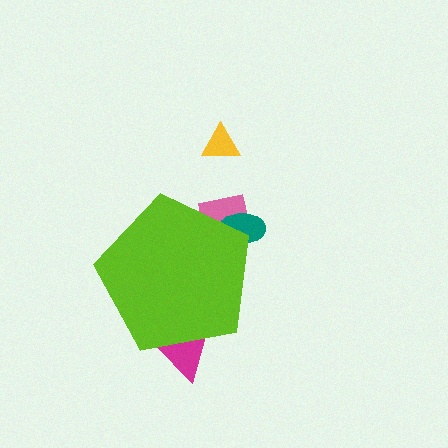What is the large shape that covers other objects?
A lime pentagon.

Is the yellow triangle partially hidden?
No, the yellow triangle is fully visible.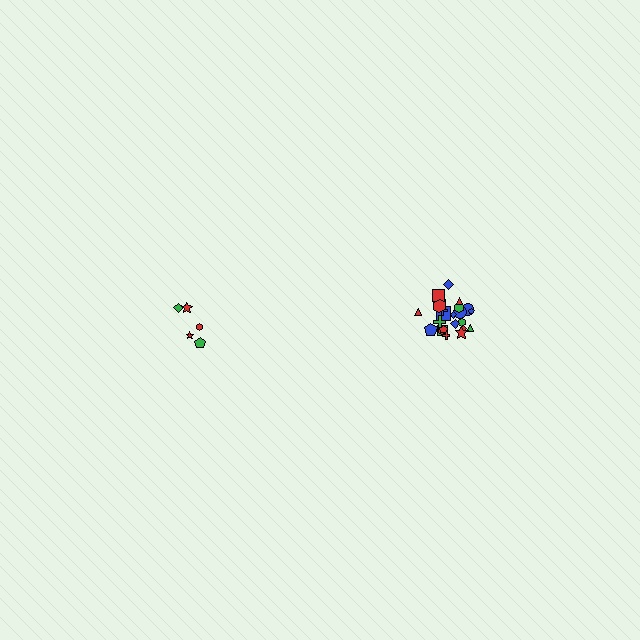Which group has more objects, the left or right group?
The right group.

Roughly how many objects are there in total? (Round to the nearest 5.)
Roughly 30 objects in total.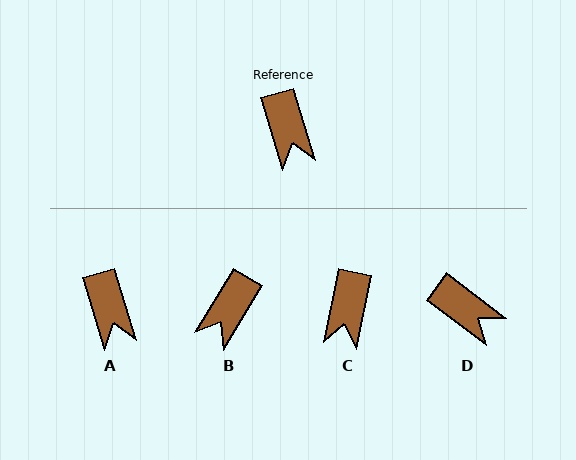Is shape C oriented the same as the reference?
No, it is off by about 28 degrees.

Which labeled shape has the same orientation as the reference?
A.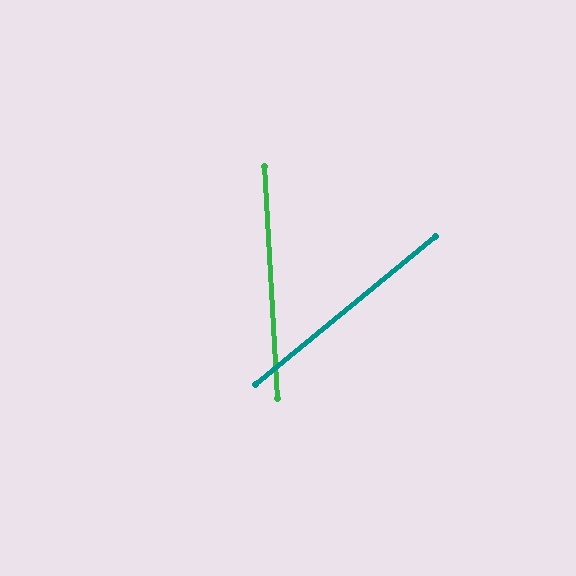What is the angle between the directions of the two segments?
Approximately 54 degrees.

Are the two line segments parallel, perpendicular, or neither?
Neither parallel nor perpendicular — they differ by about 54°.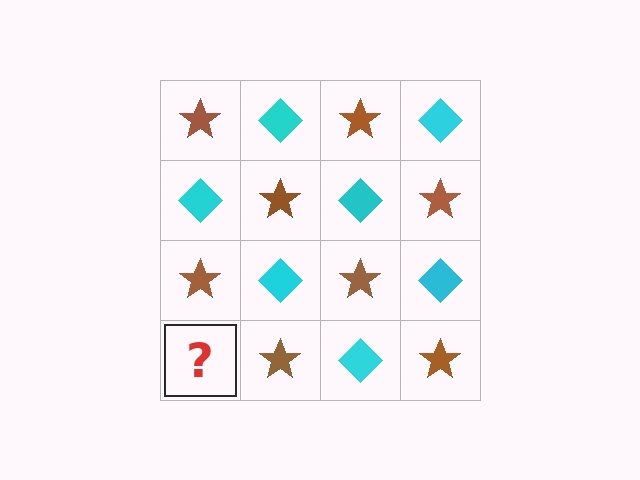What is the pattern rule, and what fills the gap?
The rule is that it alternates brown star and cyan diamond in a checkerboard pattern. The gap should be filled with a cyan diamond.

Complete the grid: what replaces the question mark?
The question mark should be replaced with a cyan diamond.